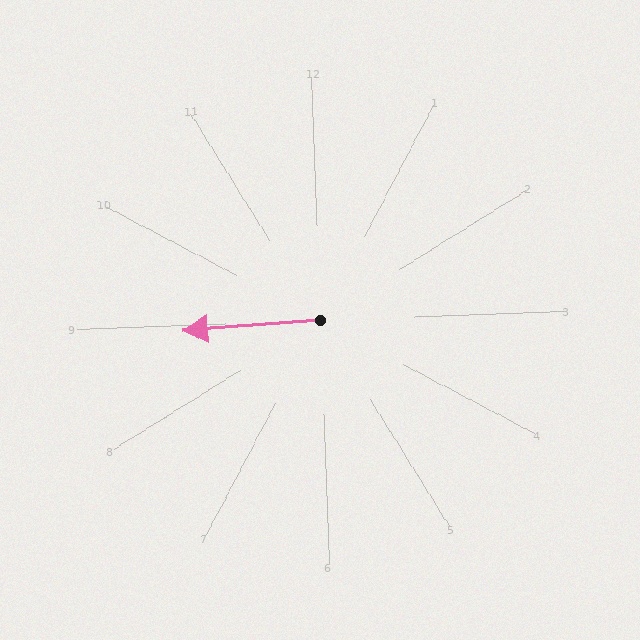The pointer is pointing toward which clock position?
Roughly 9 o'clock.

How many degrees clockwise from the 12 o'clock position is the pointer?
Approximately 268 degrees.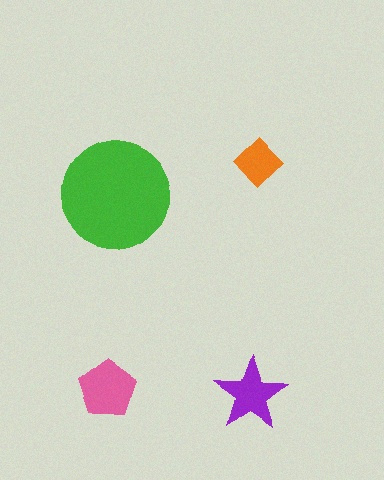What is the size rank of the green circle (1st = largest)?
1st.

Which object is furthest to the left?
The green circle is leftmost.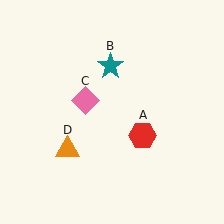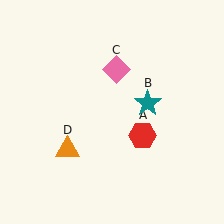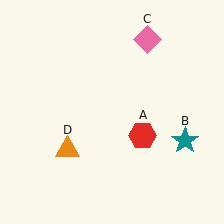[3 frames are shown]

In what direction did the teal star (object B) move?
The teal star (object B) moved down and to the right.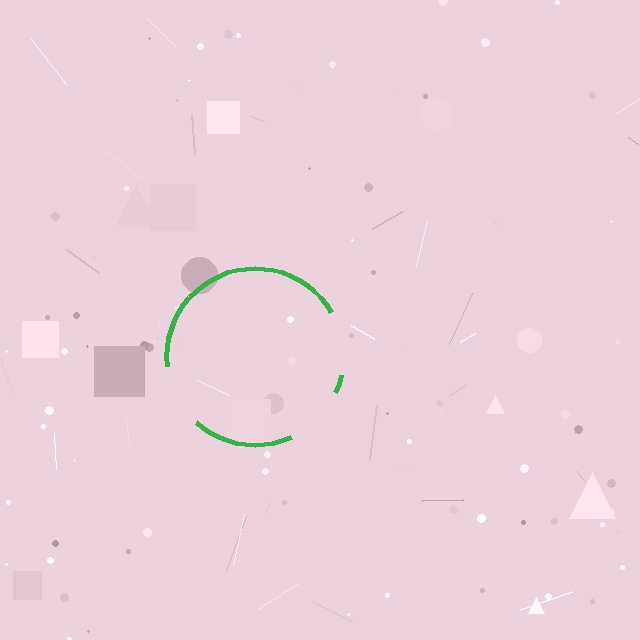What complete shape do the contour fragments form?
The contour fragments form a circle.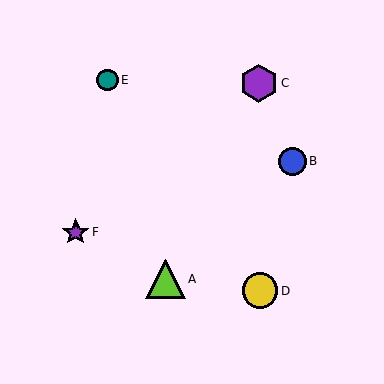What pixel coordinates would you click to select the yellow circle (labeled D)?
Click at (260, 291) to select the yellow circle D.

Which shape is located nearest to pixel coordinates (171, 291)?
The lime triangle (labeled A) at (166, 279) is nearest to that location.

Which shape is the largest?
The lime triangle (labeled A) is the largest.